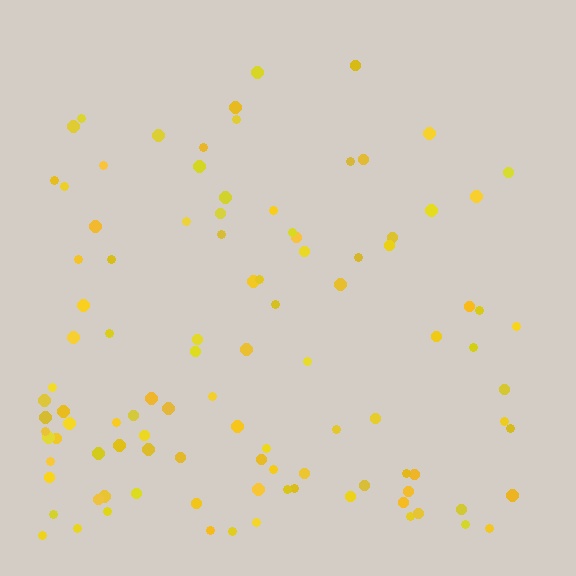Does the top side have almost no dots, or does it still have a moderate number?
Still a moderate number, just noticeably fewer than the bottom.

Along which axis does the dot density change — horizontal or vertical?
Vertical.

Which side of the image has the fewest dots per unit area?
The top.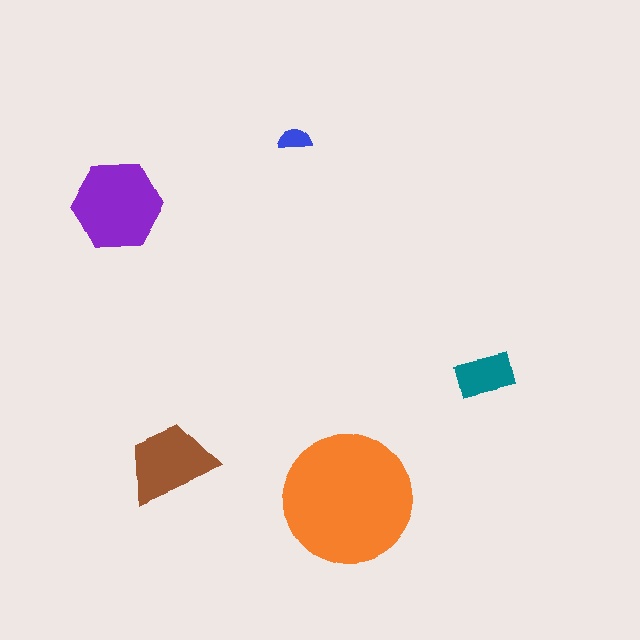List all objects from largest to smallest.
The orange circle, the purple hexagon, the brown trapezoid, the teal rectangle, the blue semicircle.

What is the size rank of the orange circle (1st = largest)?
1st.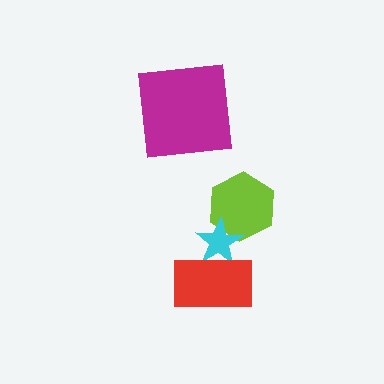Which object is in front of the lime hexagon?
The cyan star is in front of the lime hexagon.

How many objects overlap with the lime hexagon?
1 object overlaps with the lime hexagon.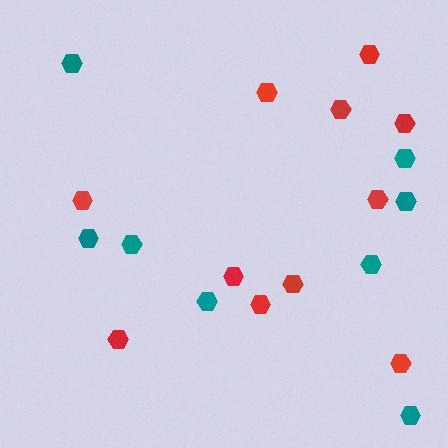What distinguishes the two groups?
There are 2 groups: one group of red hexagons (11) and one group of teal hexagons (8).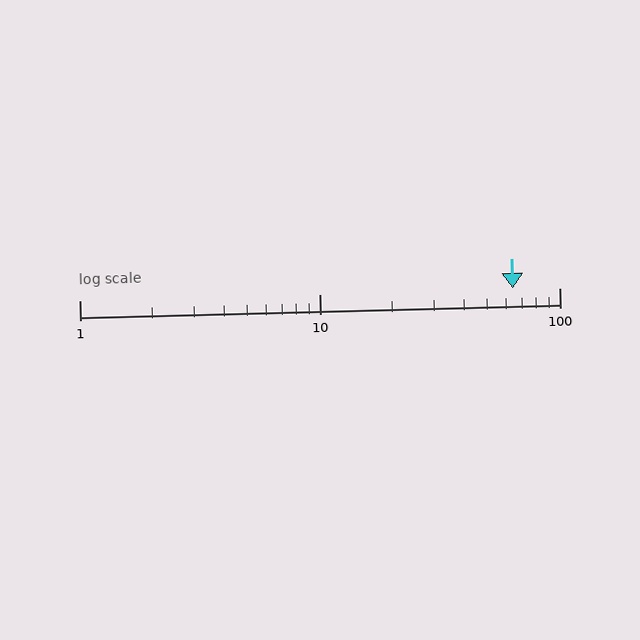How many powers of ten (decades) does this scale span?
The scale spans 2 decades, from 1 to 100.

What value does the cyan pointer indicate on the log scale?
The pointer indicates approximately 64.